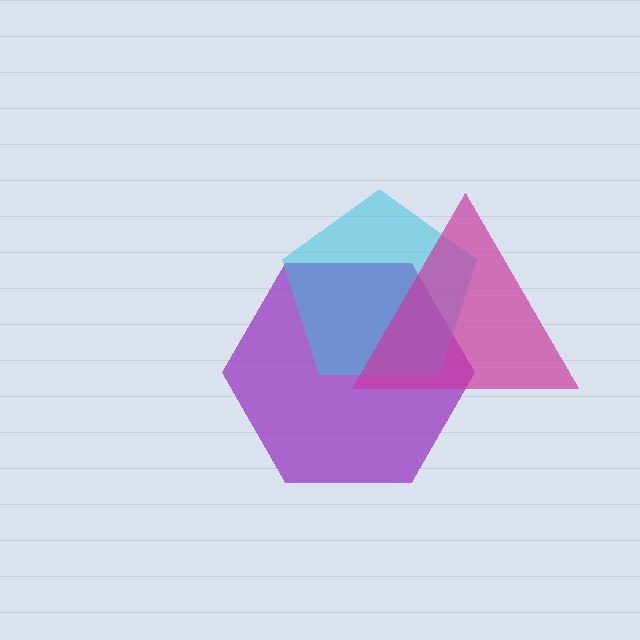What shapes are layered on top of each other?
The layered shapes are: a purple hexagon, a cyan pentagon, a magenta triangle.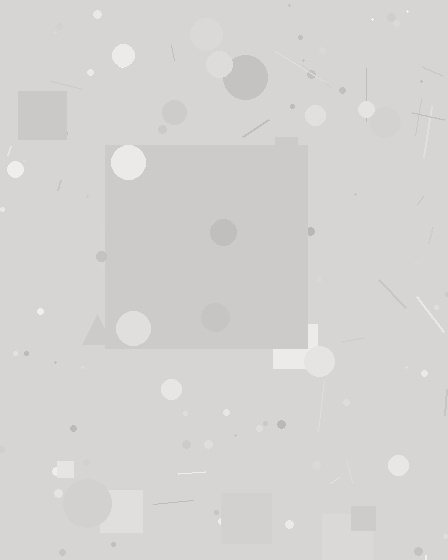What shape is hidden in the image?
A square is hidden in the image.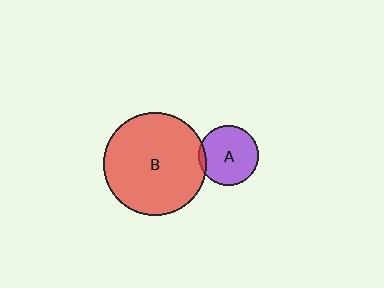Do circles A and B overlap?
Yes.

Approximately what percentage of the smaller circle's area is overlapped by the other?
Approximately 5%.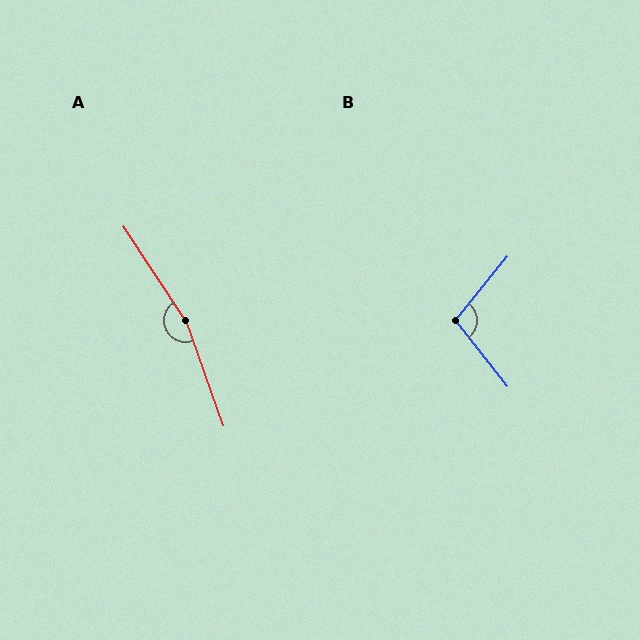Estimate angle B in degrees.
Approximately 102 degrees.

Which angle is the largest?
A, at approximately 166 degrees.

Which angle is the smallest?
B, at approximately 102 degrees.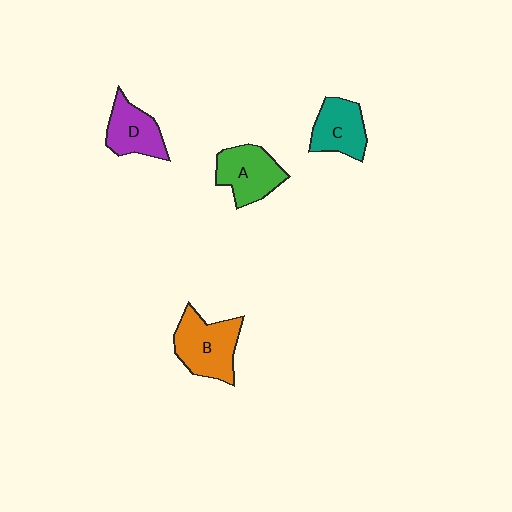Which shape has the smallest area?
Shape D (purple).